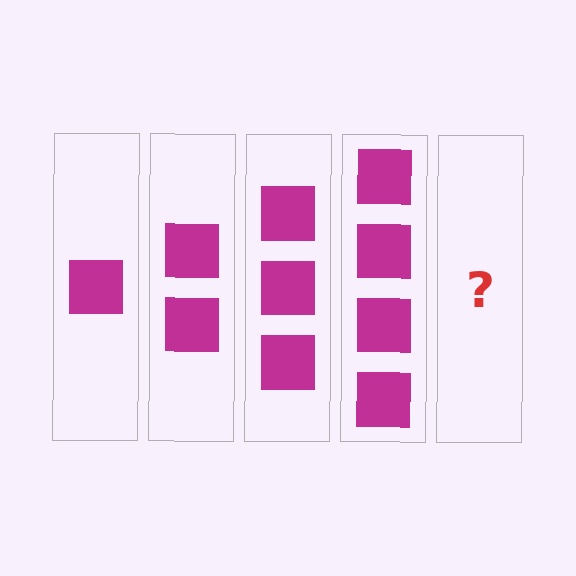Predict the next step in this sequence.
The next step is 5 squares.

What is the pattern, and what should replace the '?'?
The pattern is that each step adds one more square. The '?' should be 5 squares.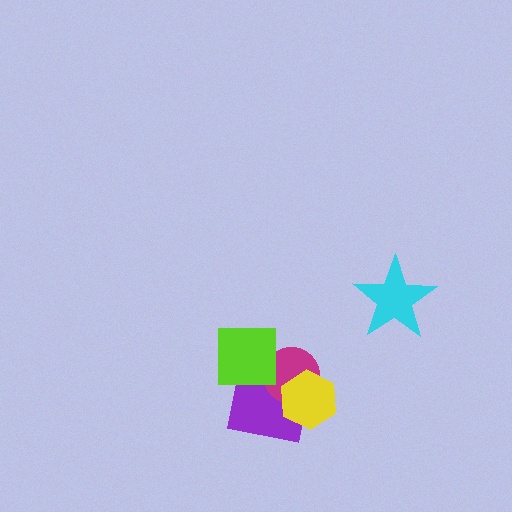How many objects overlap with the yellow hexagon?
2 objects overlap with the yellow hexagon.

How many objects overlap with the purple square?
3 objects overlap with the purple square.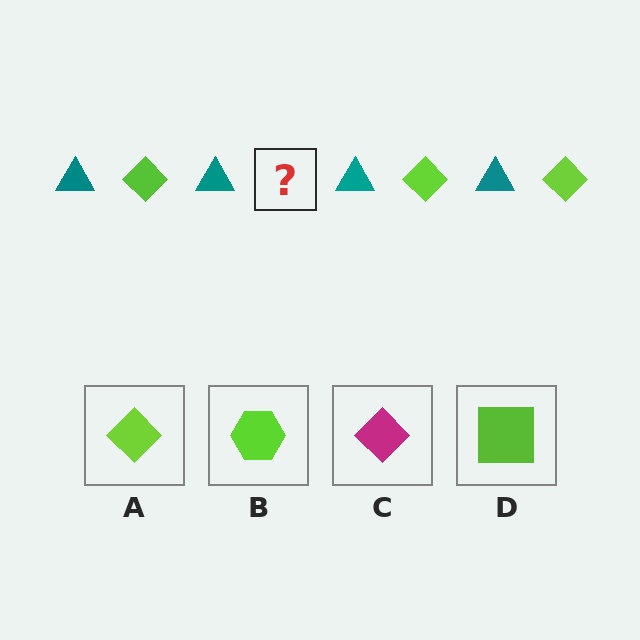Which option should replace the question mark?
Option A.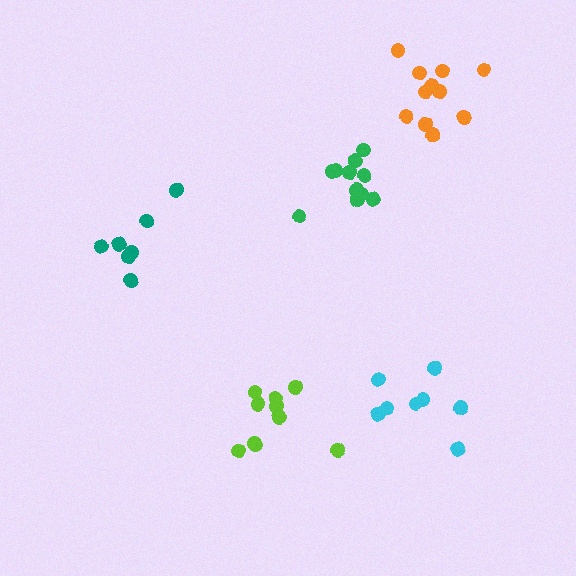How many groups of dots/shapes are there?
There are 5 groups.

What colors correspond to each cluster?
The clusters are colored: cyan, green, teal, orange, lime.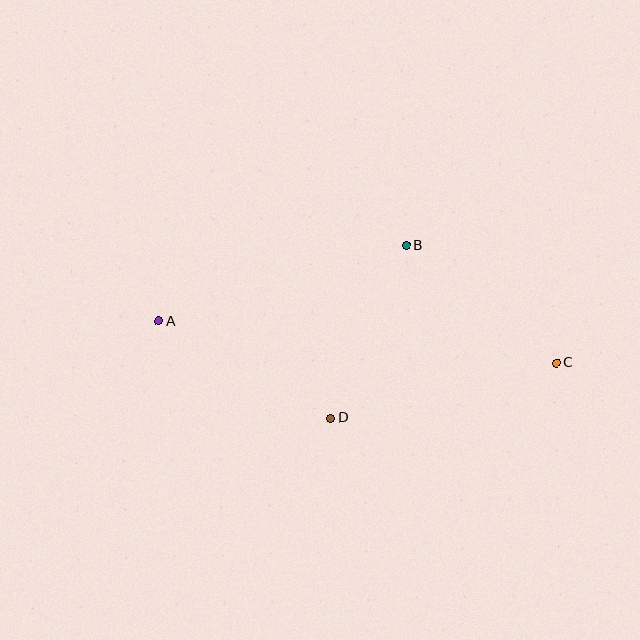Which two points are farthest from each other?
Points A and C are farthest from each other.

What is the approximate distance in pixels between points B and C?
The distance between B and C is approximately 191 pixels.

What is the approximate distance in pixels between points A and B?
The distance between A and B is approximately 259 pixels.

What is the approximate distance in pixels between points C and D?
The distance between C and D is approximately 233 pixels.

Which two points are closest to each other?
Points B and D are closest to each other.